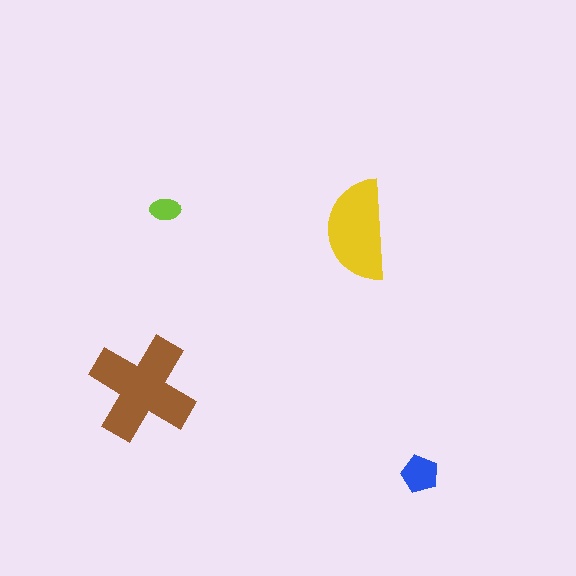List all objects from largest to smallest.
The brown cross, the yellow semicircle, the blue pentagon, the lime ellipse.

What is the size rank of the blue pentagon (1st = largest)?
3rd.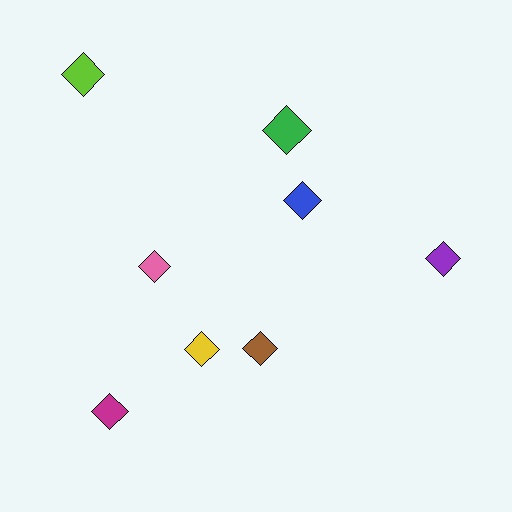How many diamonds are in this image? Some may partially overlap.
There are 8 diamonds.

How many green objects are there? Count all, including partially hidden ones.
There is 1 green object.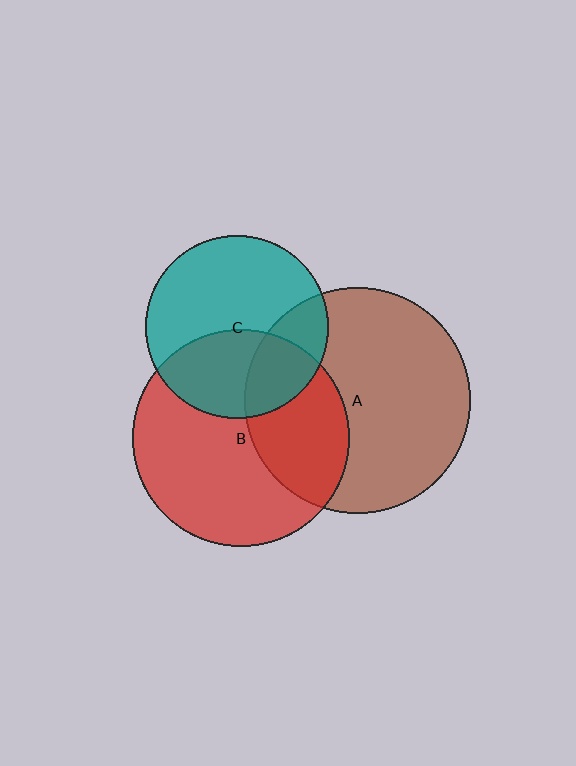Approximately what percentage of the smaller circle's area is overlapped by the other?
Approximately 40%.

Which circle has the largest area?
Circle A (brown).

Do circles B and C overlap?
Yes.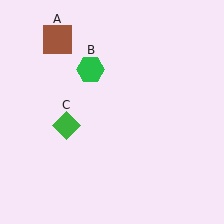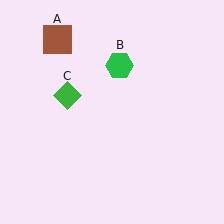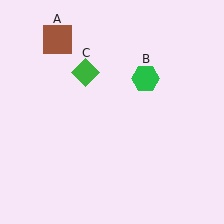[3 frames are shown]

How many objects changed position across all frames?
2 objects changed position: green hexagon (object B), green diamond (object C).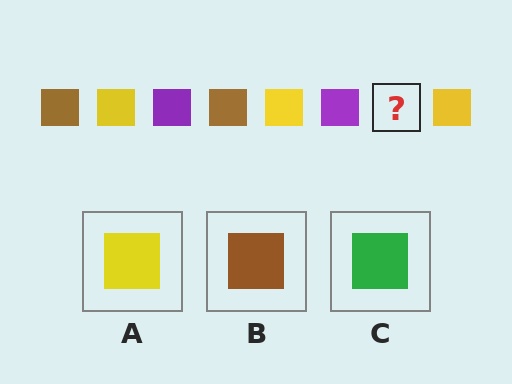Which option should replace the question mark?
Option B.